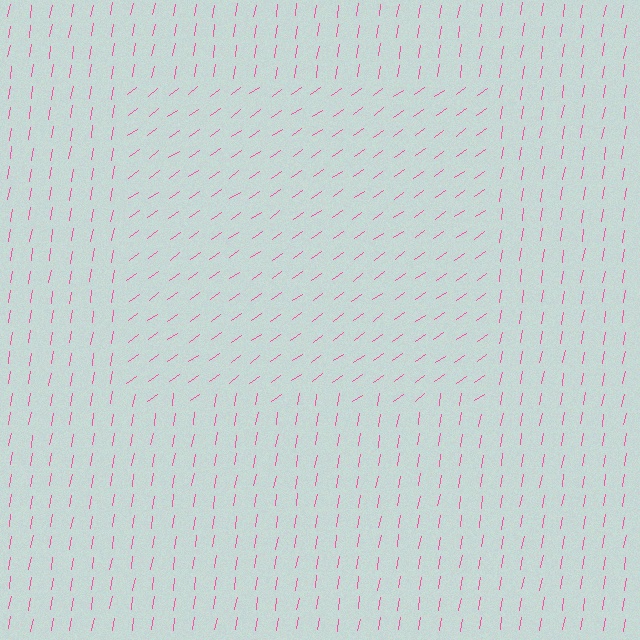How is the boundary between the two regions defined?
The boundary is defined purely by a change in line orientation (approximately 45 degrees difference). All lines are the same color and thickness.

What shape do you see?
I see a rectangle.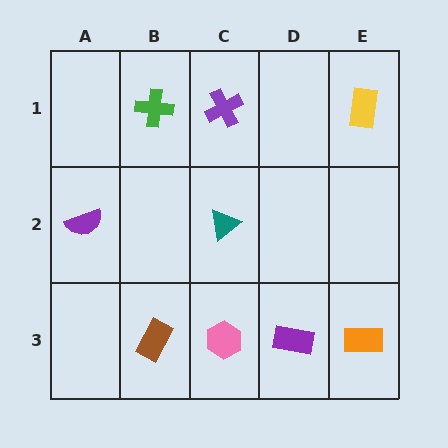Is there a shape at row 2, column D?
No, that cell is empty.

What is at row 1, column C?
A purple cross.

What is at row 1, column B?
A green cross.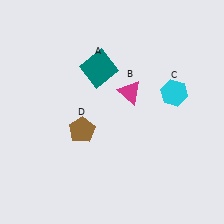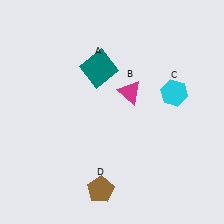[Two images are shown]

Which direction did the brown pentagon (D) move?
The brown pentagon (D) moved down.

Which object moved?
The brown pentagon (D) moved down.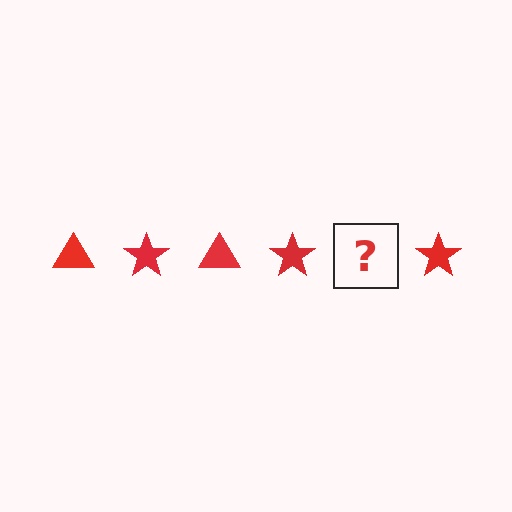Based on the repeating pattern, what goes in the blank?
The blank should be a red triangle.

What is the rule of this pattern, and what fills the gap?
The rule is that the pattern cycles through triangle, star shapes in red. The gap should be filled with a red triangle.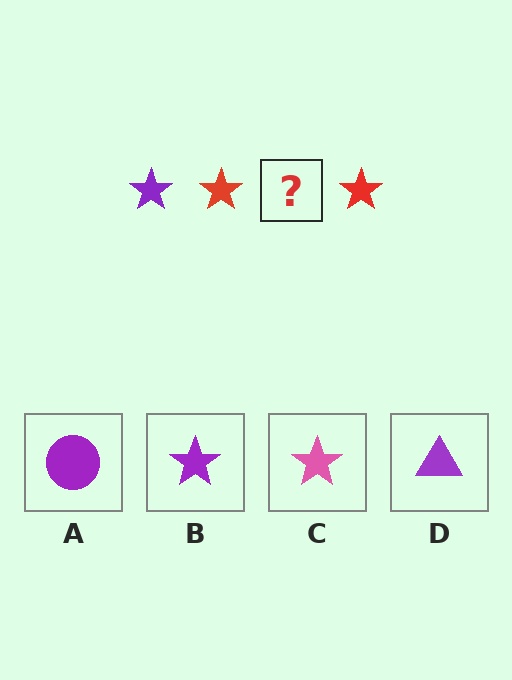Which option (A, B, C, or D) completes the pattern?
B.